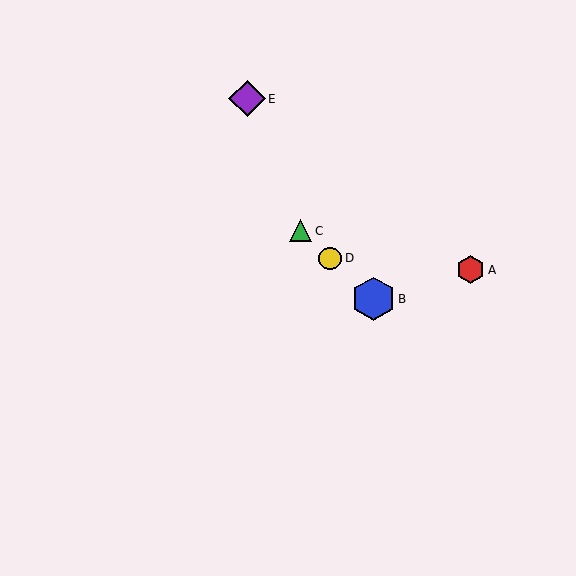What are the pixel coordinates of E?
Object E is at (247, 99).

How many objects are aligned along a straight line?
3 objects (B, C, D) are aligned along a straight line.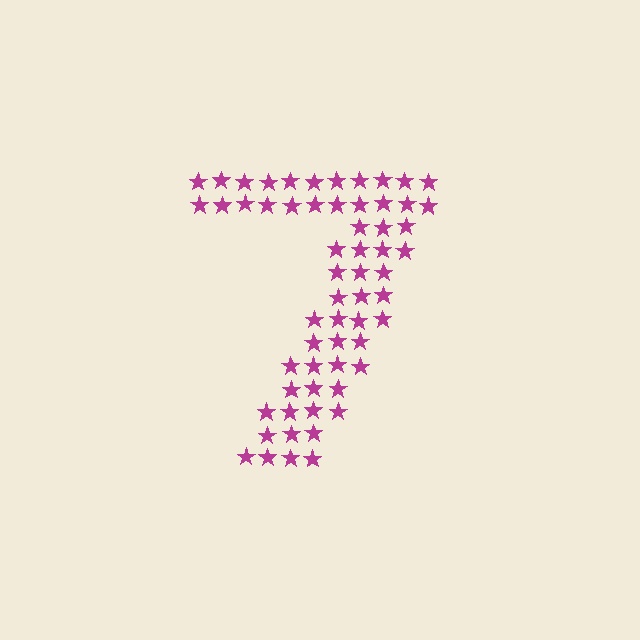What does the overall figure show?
The overall figure shows the digit 7.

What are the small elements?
The small elements are stars.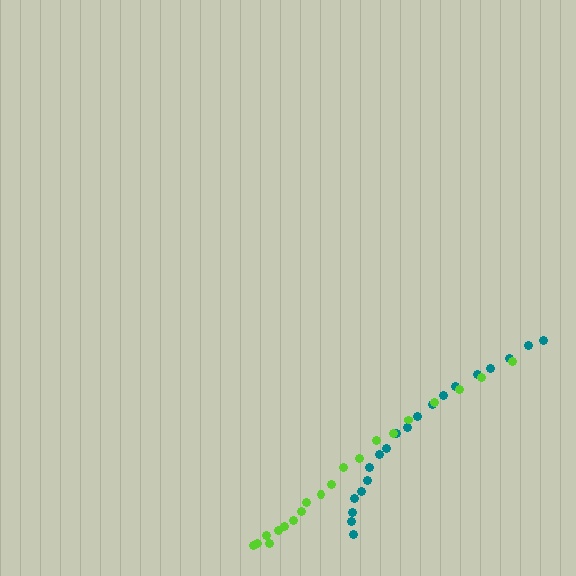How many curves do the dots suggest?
There are 2 distinct paths.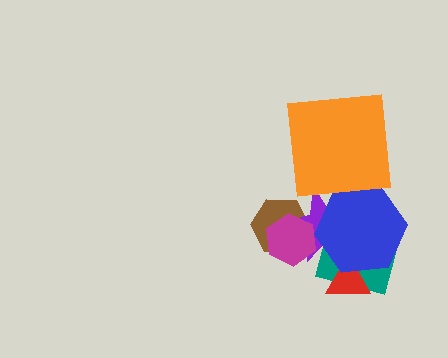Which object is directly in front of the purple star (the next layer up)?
The teal rectangle is directly in front of the purple star.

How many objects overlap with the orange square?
0 objects overlap with the orange square.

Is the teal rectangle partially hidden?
Yes, it is partially covered by another shape.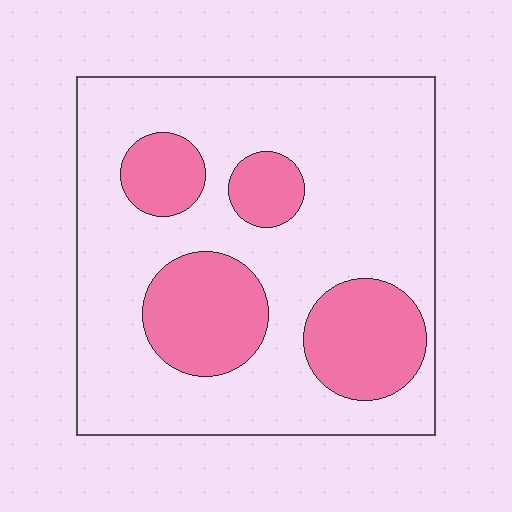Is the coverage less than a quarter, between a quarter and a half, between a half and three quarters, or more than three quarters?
Between a quarter and a half.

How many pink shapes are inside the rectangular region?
4.